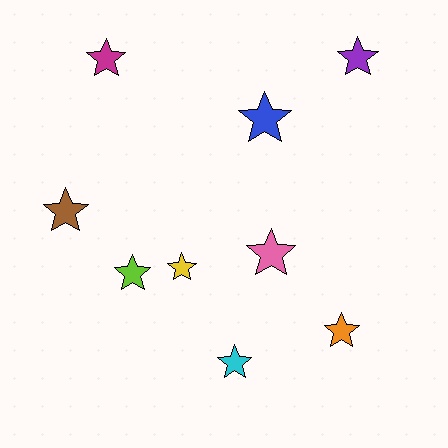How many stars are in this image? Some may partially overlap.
There are 9 stars.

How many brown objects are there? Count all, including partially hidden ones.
There is 1 brown object.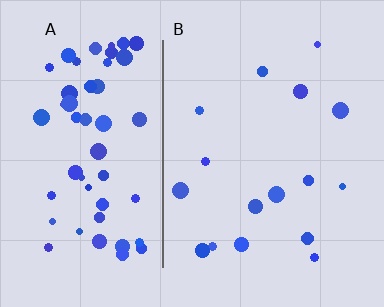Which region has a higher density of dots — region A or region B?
A (the left).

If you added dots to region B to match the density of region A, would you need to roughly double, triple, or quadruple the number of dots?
Approximately quadruple.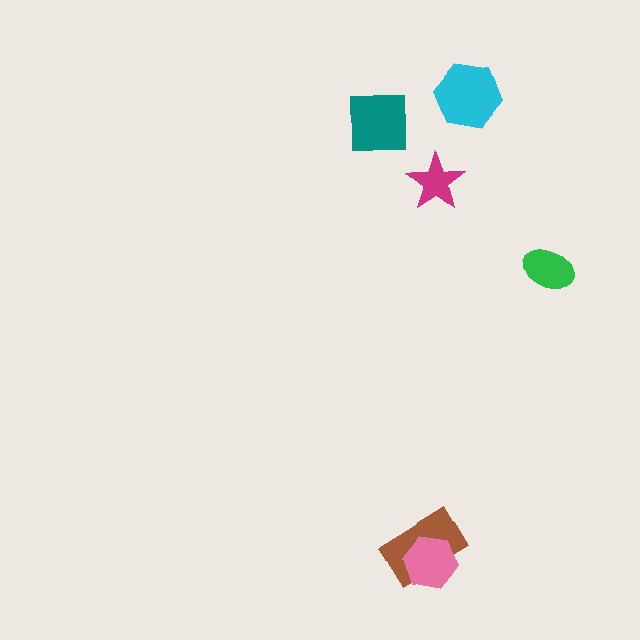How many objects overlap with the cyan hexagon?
0 objects overlap with the cyan hexagon.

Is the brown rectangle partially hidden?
Yes, it is partially covered by another shape.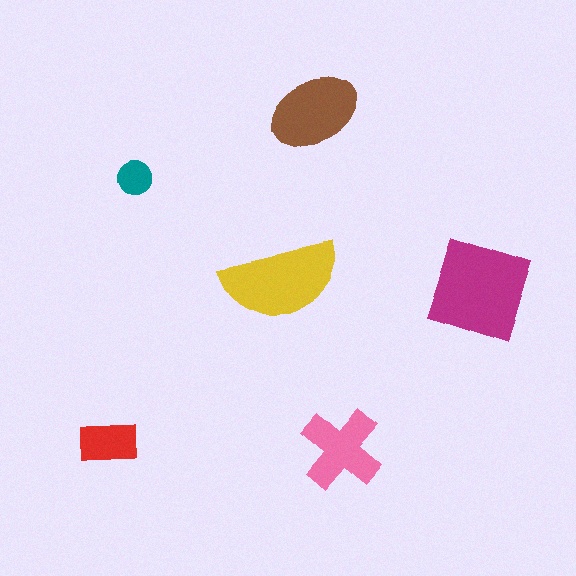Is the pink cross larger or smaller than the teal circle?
Larger.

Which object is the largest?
The magenta square.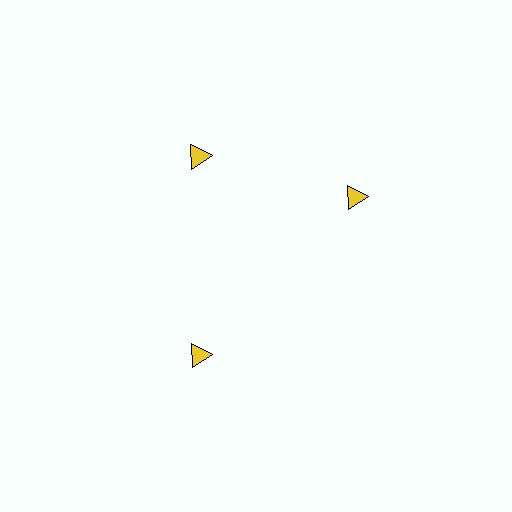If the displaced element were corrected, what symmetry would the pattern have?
It would have 3-fold rotational symmetry — the pattern would map onto itself every 120 degrees.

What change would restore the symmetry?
The symmetry would be restored by rotating it back into even spacing with its neighbors so that all 3 triangles sit at equal angles and equal distance from the center.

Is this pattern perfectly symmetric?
No. The 3 yellow triangles are arranged in a ring, but one element near the 3 o'clock position is rotated out of alignment along the ring, breaking the 3-fold rotational symmetry.